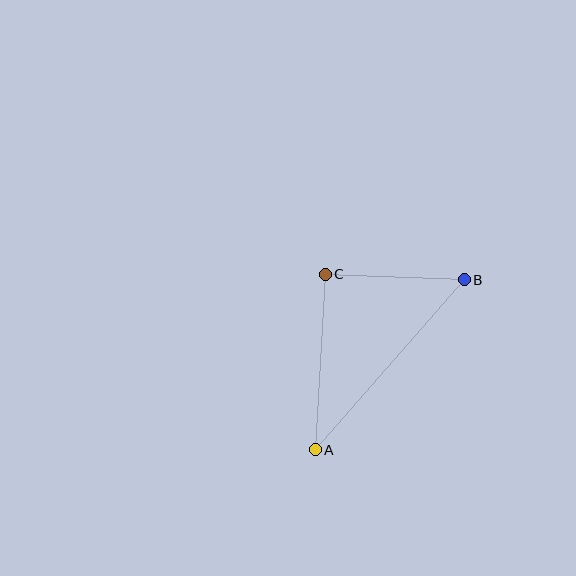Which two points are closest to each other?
Points B and C are closest to each other.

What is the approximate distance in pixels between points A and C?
The distance between A and C is approximately 176 pixels.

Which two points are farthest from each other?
Points A and B are farthest from each other.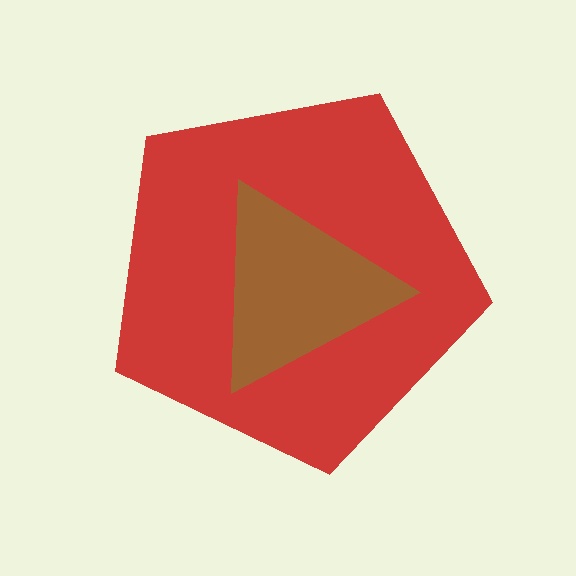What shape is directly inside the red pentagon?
The brown triangle.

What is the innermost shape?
The brown triangle.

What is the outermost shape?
The red pentagon.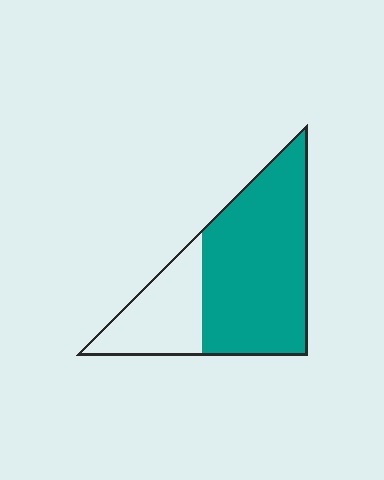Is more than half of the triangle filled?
Yes.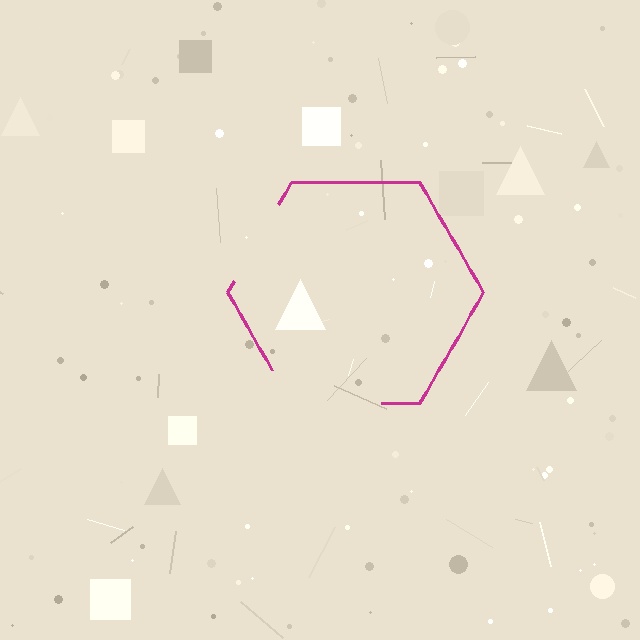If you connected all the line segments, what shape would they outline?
They would outline a hexagon.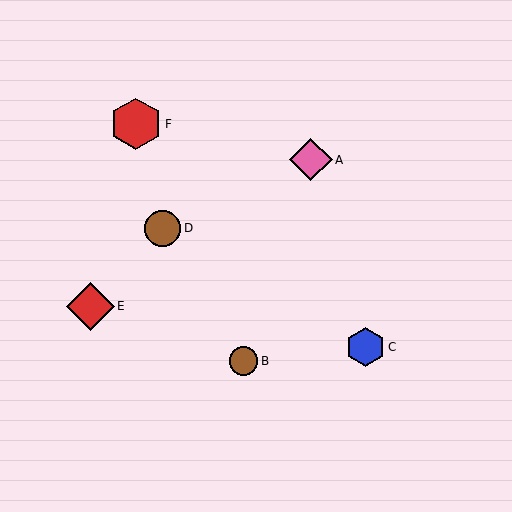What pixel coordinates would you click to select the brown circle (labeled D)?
Click at (163, 228) to select the brown circle D.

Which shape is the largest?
The red hexagon (labeled F) is the largest.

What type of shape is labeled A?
Shape A is a pink diamond.